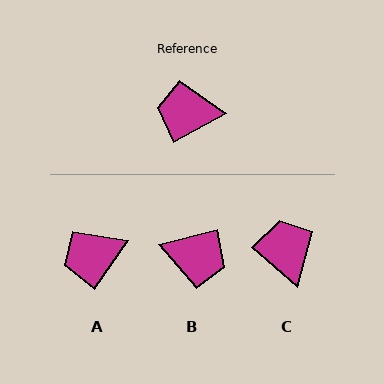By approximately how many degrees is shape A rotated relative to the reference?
Approximately 26 degrees counter-clockwise.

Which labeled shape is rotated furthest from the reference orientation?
B, about 166 degrees away.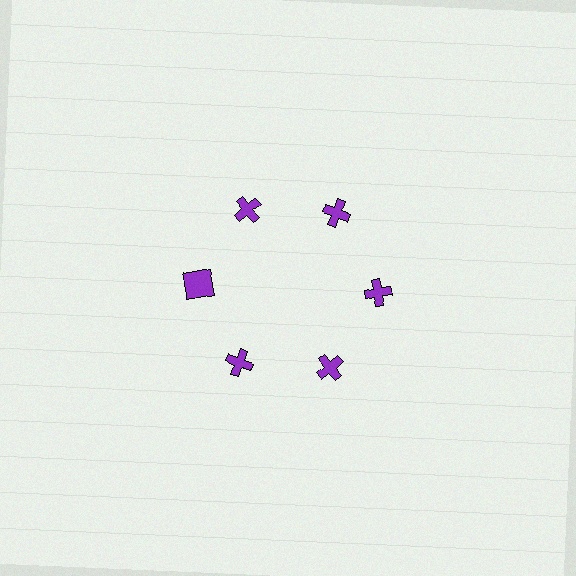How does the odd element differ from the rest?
It has a different shape: square instead of cross.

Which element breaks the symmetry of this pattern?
The purple square at roughly the 9 o'clock position breaks the symmetry. All other shapes are purple crosses.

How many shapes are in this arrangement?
There are 6 shapes arranged in a ring pattern.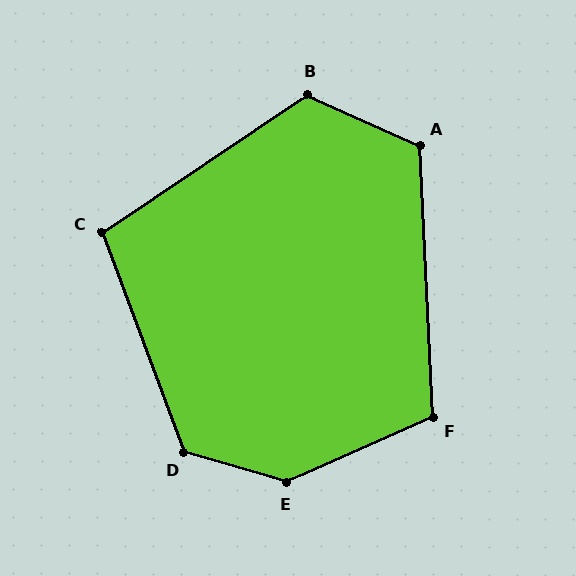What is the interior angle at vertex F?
Approximately 111 degrees (obtuse).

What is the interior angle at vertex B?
Approximately 122 degrees (obtuse).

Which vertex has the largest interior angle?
E, at approximately 140 degrees.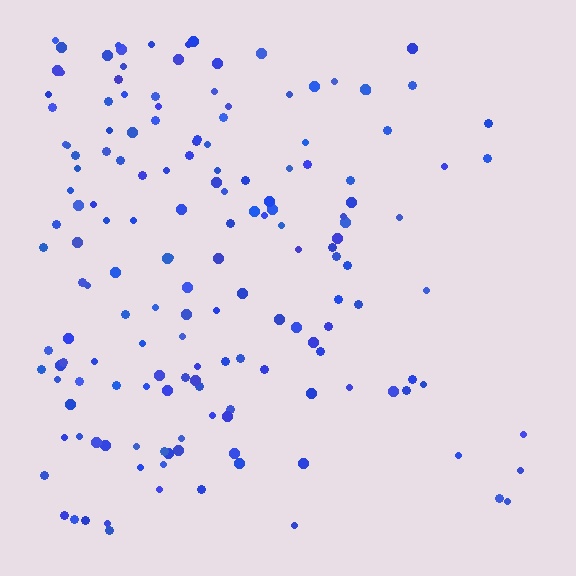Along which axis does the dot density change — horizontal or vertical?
Horizontal.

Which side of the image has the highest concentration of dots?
The left.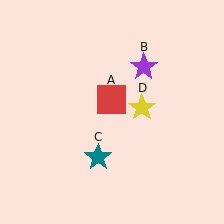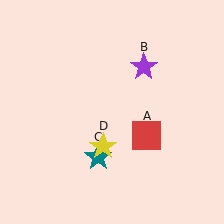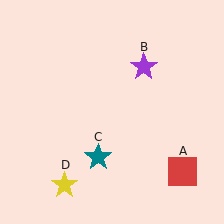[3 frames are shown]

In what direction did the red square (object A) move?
The red square (object A) moved down and to the right.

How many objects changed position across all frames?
2 objects changed position: red square (object A), yellow star (object D).